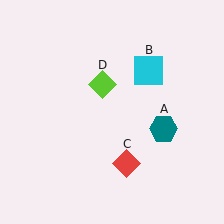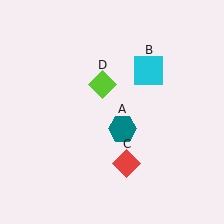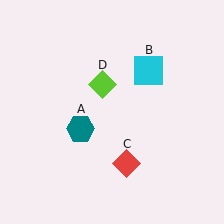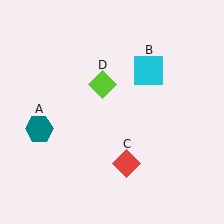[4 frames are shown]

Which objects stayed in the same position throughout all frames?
Cyan square (object B) and red diamond (object C) and lime diamond (object D) remained stationary.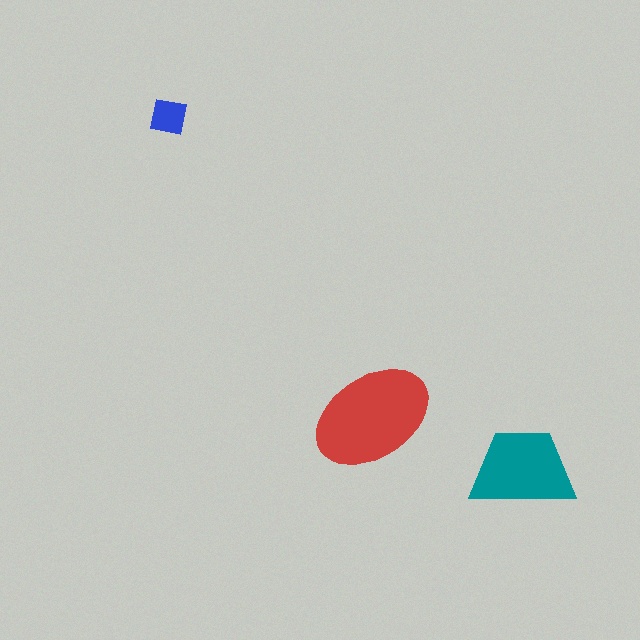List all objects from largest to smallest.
The red ellipse, the teal trapezoid, the blue square.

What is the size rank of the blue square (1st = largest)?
3rd.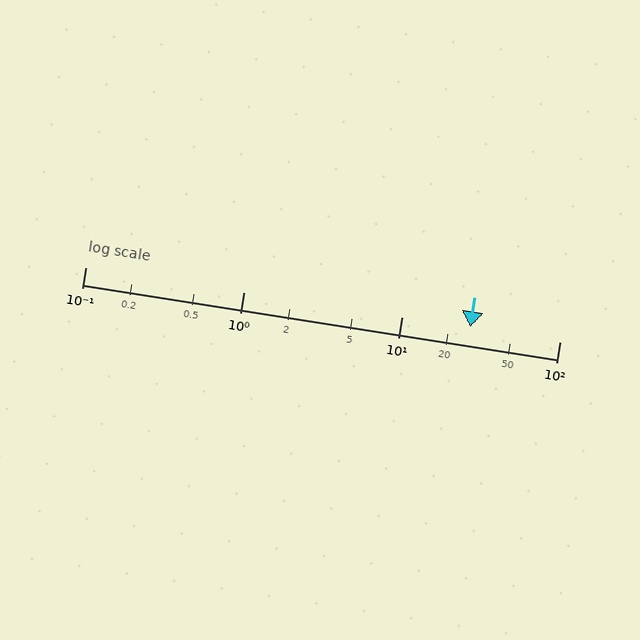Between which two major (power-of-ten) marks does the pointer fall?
The pointer is between 10 and 100.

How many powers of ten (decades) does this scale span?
The scale spans 3 decades, from 0.1 to 100.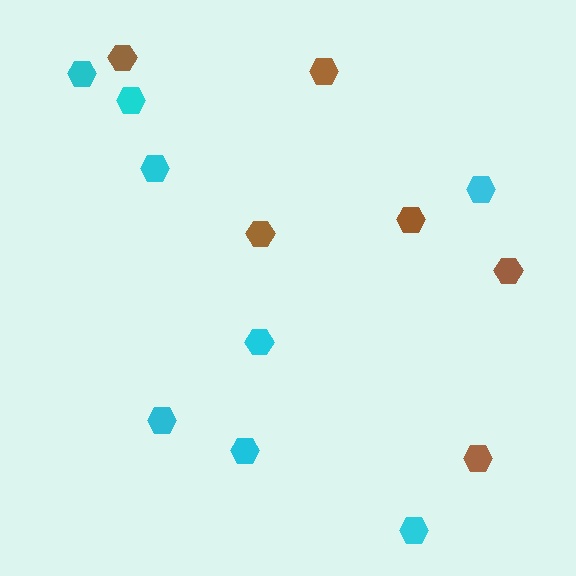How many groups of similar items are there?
There are 2 groups: one group of cyan hexagons (8) and one group of brown hexagons (6).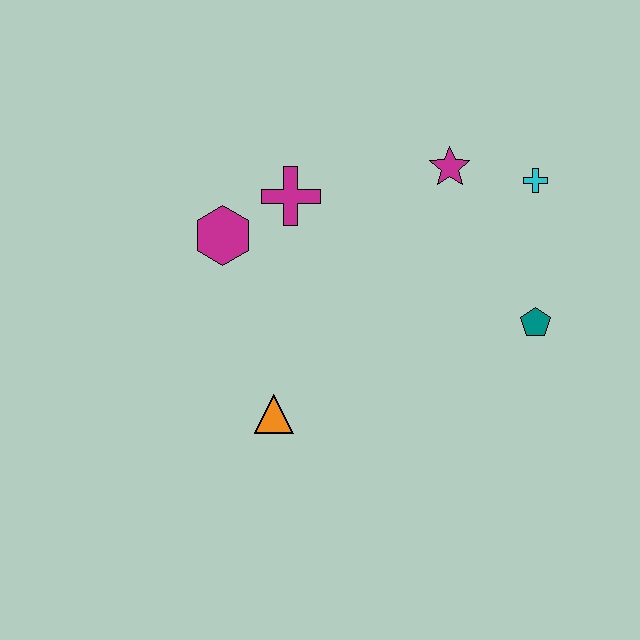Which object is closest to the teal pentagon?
The cyan cross is closest to the teal pentagon.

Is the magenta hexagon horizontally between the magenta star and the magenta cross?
No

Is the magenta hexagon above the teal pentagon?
Yes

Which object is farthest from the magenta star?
The orange triangle is farthest from the magenta star.